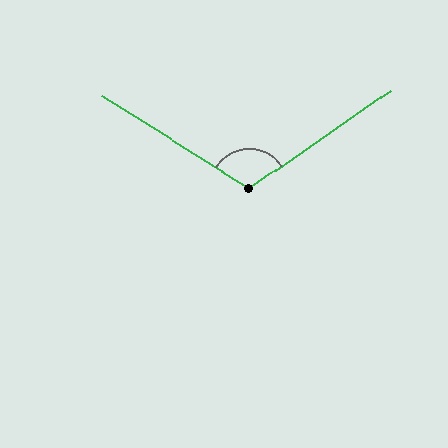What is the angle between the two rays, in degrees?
Approximately 113 degrees.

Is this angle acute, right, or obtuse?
It is obtuse.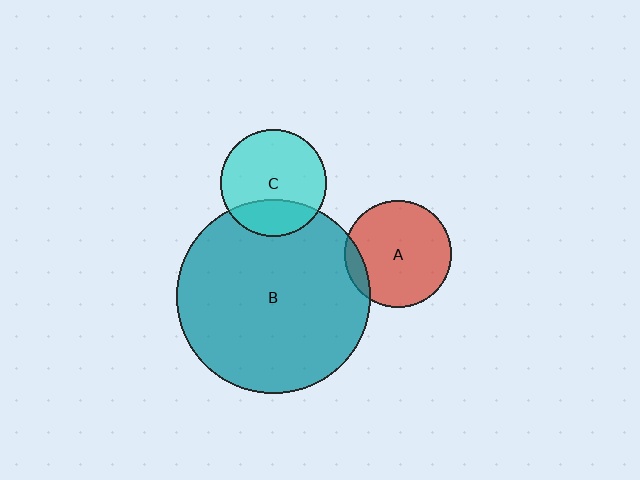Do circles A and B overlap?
Yes.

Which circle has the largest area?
Circle B (teal).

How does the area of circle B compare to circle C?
Approximately 3.3 times.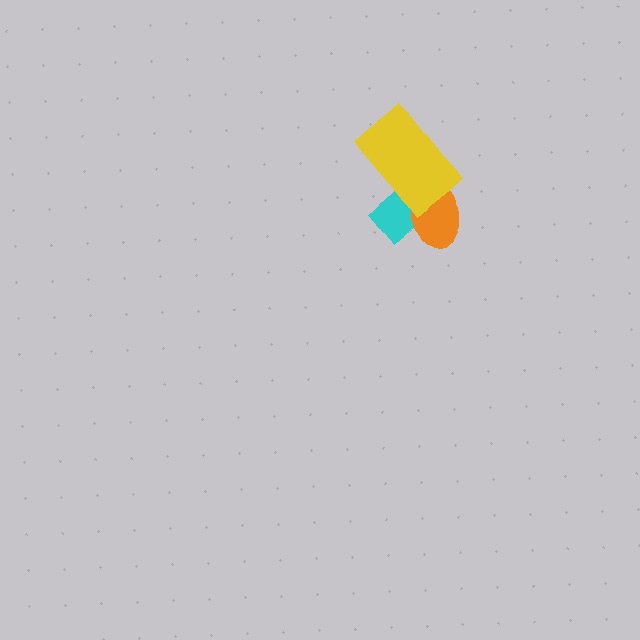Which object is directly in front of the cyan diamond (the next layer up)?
The orange ellipse is directly in front of the cyan diamond.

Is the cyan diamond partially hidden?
Yes, it is partially covered by another shape.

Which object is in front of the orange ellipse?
The yellow rectangle is in front of the orange ellipse.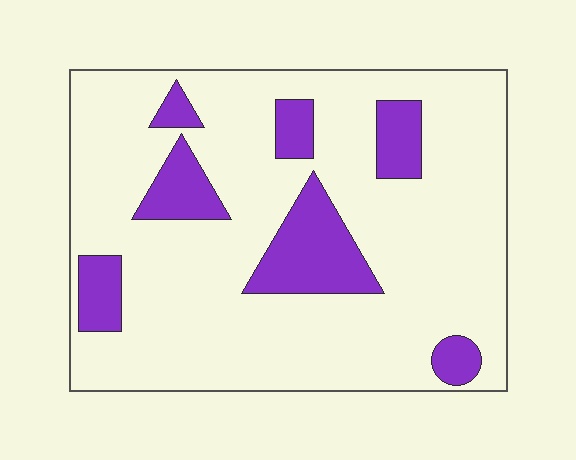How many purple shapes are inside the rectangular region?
7.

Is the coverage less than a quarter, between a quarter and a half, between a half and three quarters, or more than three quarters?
Less than a quarter.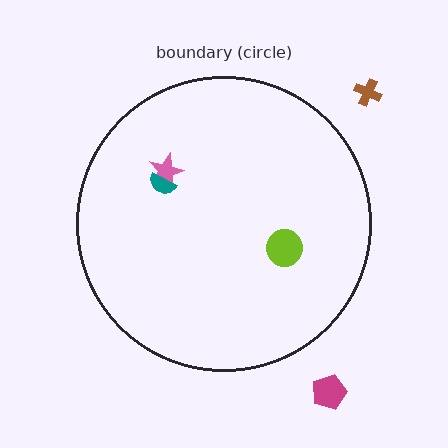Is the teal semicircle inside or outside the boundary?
Inside.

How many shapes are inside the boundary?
3 inside, 2 outside.